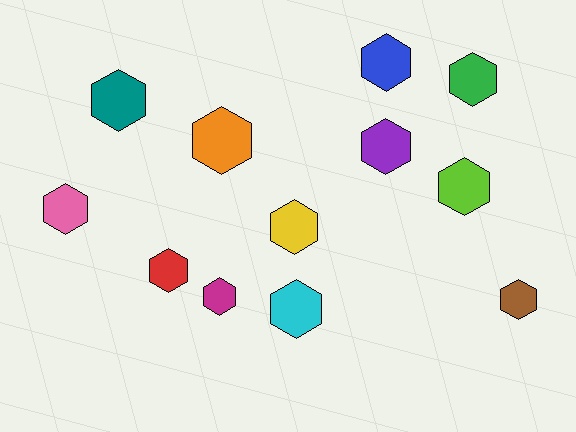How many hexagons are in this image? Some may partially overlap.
There are 12 hexagons.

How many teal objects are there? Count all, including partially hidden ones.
There is 1 teal object.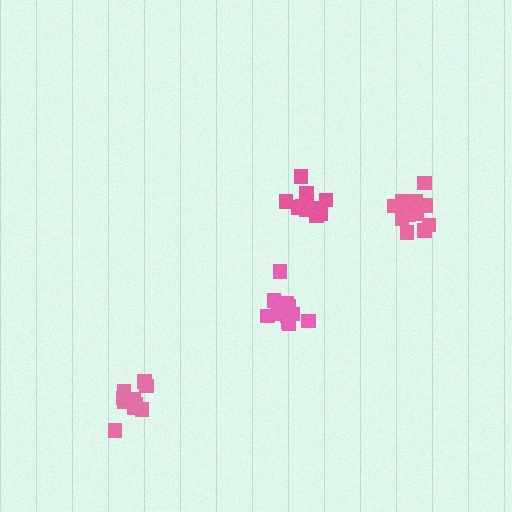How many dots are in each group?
Group 1: 11 dots, Group 2: 13 dots, Group 3: 15 dots, Group 4: 10 dots (49 total).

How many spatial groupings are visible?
There are 4 spatial groupings.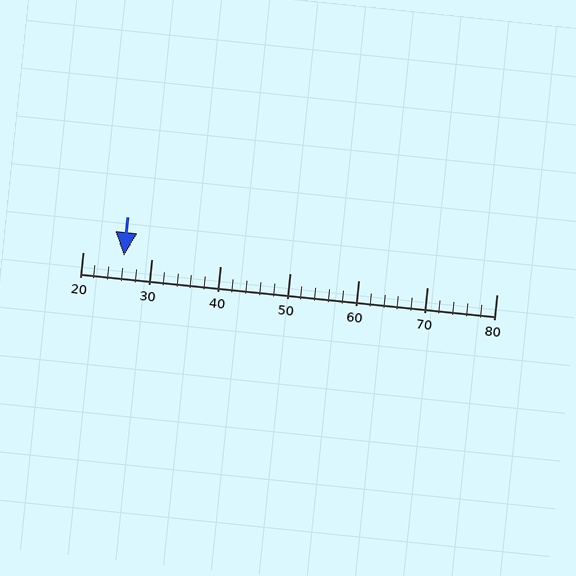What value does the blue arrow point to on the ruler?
The blue arrow points to approximately 26.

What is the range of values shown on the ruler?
The ruler shows values from 20 to 80.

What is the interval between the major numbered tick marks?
The major tick marks are spaced 10 units apart.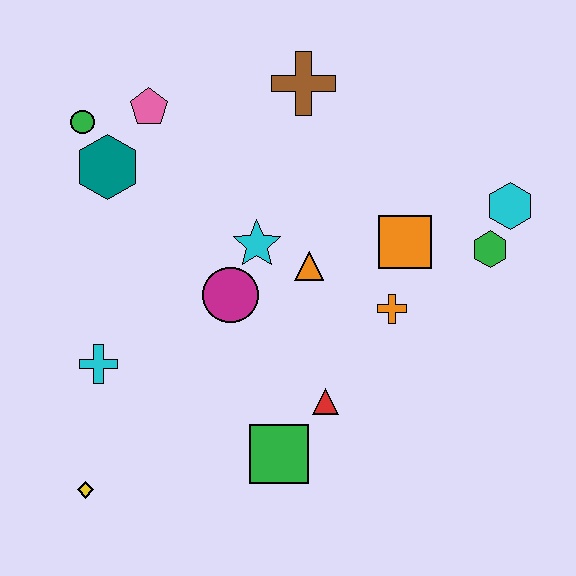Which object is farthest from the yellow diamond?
The cyan hexagon is farthest from the yellow diamond.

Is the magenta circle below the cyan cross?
No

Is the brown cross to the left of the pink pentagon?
No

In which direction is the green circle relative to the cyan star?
The green circle is to the left of the cyan star.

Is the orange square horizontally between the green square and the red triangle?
No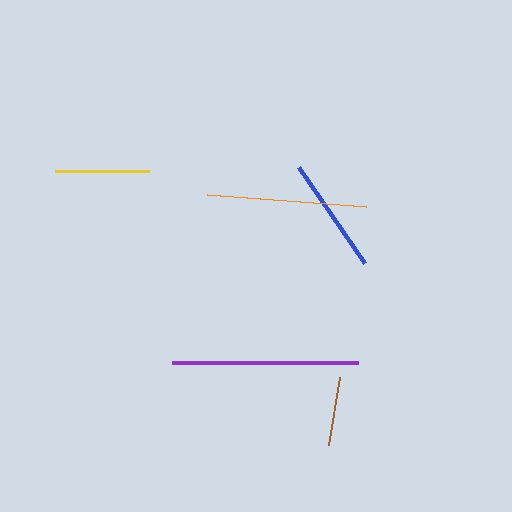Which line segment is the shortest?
The brown line is the shortest at approximately 69 pixels.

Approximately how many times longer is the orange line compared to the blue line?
The orange line is approximately 1.4 times the length of the blue line.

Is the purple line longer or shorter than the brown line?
The purple line is longer than the brown line.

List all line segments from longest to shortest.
From longest to shortest: purple, orange, blue, yellow, brown.